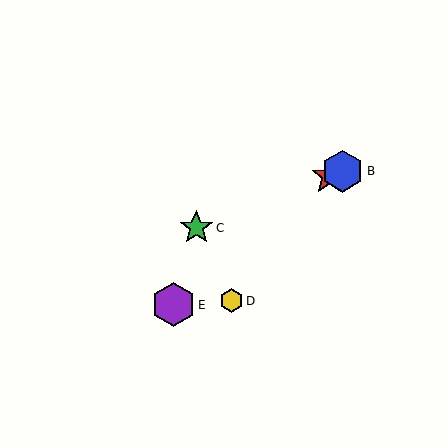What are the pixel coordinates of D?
Object D is at (231, 301).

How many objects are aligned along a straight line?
3 objects (A, B, C) are aligned along a straight line.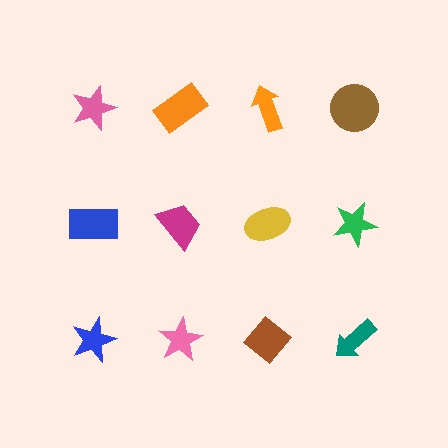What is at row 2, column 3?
A yellow ellipse.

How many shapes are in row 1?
4 shapes.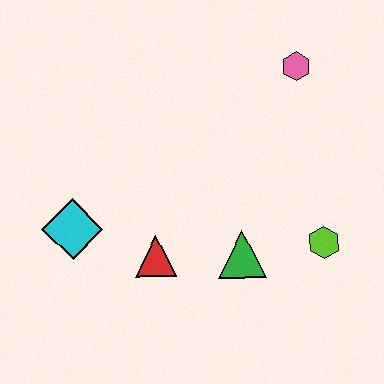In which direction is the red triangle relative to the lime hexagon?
The red triangle is to the left of the lime hexagon.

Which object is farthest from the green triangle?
The pink hexagon is farthest from the green triangle.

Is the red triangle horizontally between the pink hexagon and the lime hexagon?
No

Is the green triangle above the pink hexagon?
No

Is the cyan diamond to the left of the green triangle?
Yes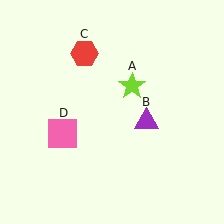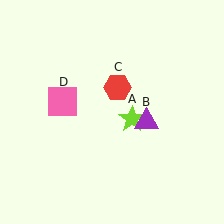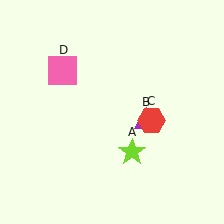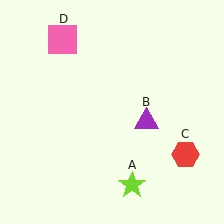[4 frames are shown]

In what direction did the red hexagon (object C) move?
The red hexagon (object C) moved down and to the right.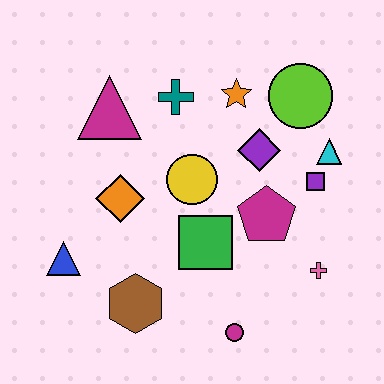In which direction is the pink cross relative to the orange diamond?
The pink cross is to the right of the orange diamond.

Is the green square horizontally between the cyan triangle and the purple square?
No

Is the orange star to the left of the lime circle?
Yes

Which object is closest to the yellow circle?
The green square is closest to the yellow circle.